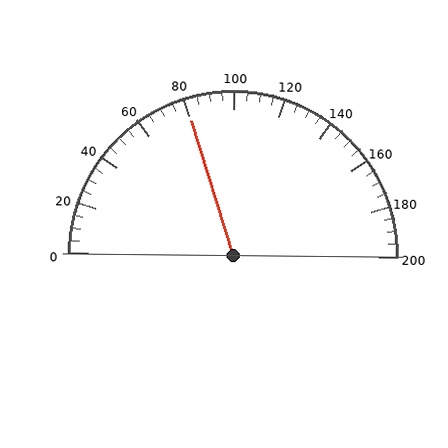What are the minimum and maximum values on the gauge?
The gauge ranges from 0 to 200.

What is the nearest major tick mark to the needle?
The nearest major tick mark is 80.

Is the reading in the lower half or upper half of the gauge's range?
The reading is in the lower half of the range (0 to 200).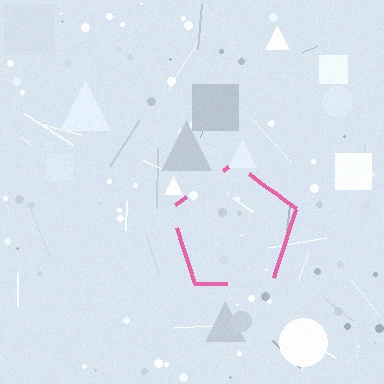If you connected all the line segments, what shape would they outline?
They would outline a pentagon.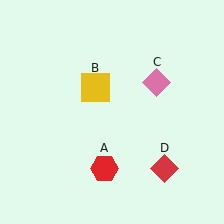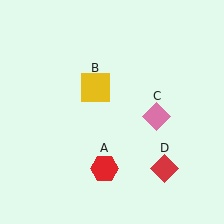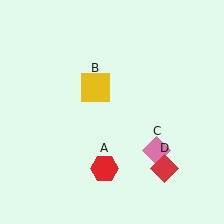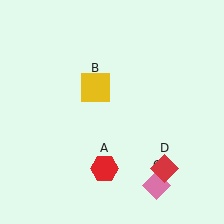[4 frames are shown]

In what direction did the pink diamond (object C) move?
The pink diamond (object C) moved down.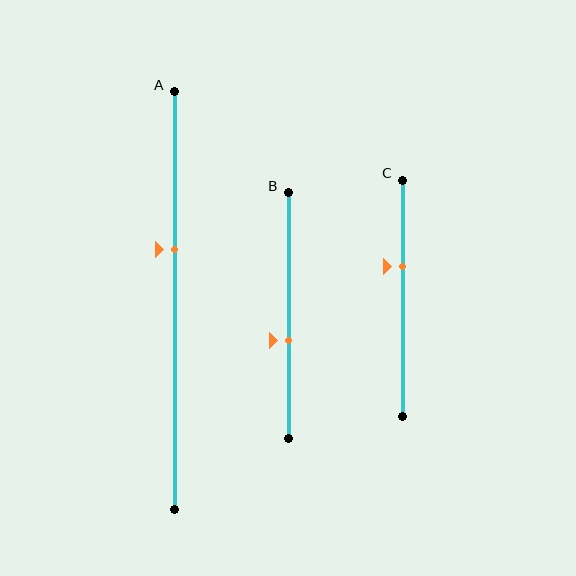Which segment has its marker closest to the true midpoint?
Segment B has its marker closest to the true midpoint.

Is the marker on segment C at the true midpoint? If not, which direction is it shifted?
No, the marker on segment C is shifted upward by about 14% of the segment length.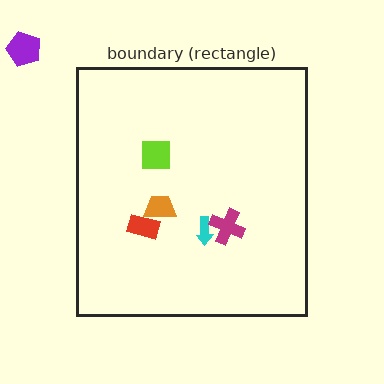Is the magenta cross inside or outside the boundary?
Inside.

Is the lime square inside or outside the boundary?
Inside.